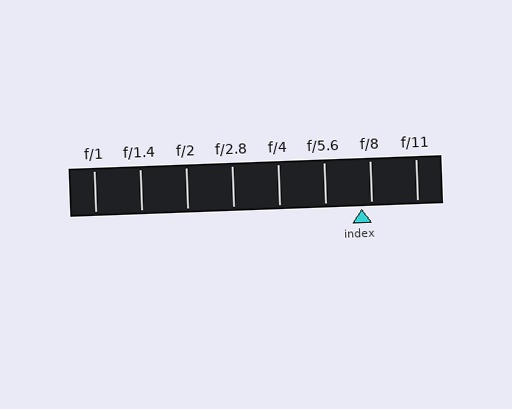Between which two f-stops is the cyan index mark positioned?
The index mark is between f/5.6 and f/8.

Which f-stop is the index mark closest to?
The index mark is closest to f/8.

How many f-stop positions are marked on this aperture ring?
There are 8 f-stop positions marked.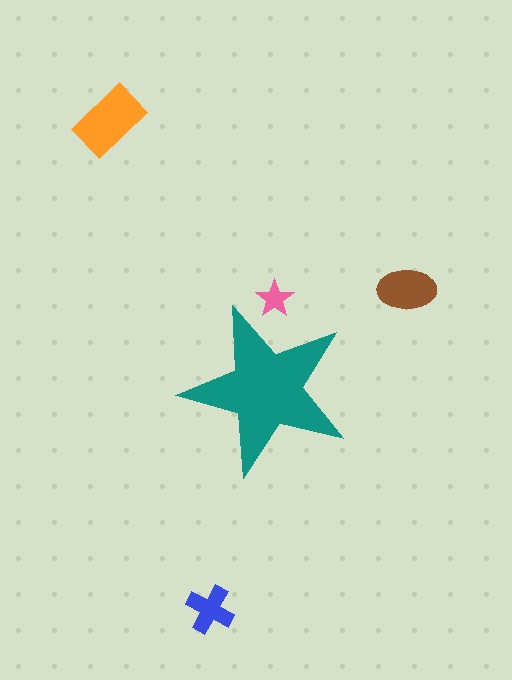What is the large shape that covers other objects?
A teal star.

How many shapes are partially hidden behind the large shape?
1 shape is partially hidden.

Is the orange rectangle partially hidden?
No, the orange rectangle is fully visible.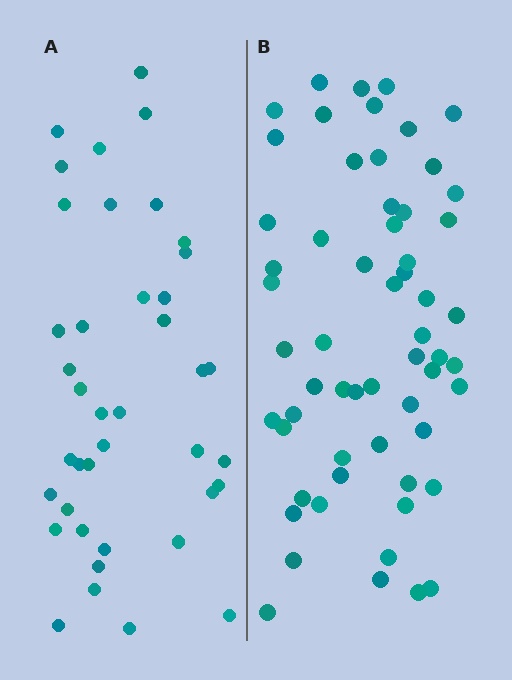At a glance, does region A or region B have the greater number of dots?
Region B (the right region) has more dots.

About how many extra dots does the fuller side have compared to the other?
Region B has approximately 20 more dots than region A.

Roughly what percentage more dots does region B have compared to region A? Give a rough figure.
About 50% more.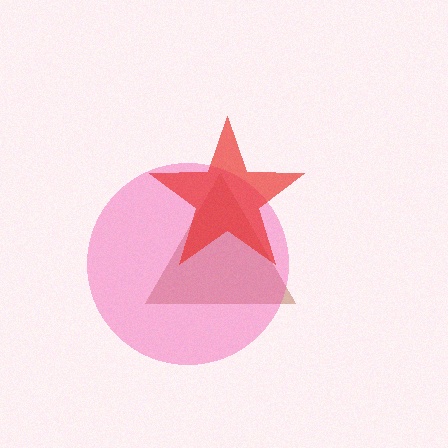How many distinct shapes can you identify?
There are 3 distinct shapes: a brown triangle, a pink circle, a red star.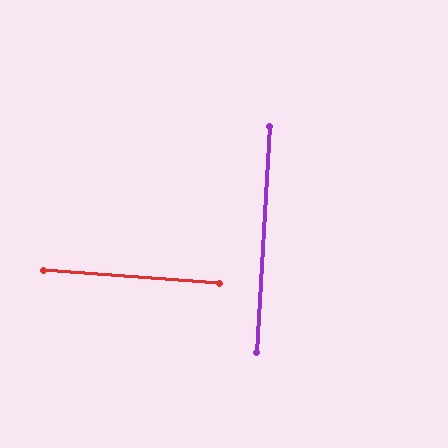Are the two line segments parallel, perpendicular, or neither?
Perpendicular — they meet at approximately 89°.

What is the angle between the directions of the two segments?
Approximately 89 degrees.